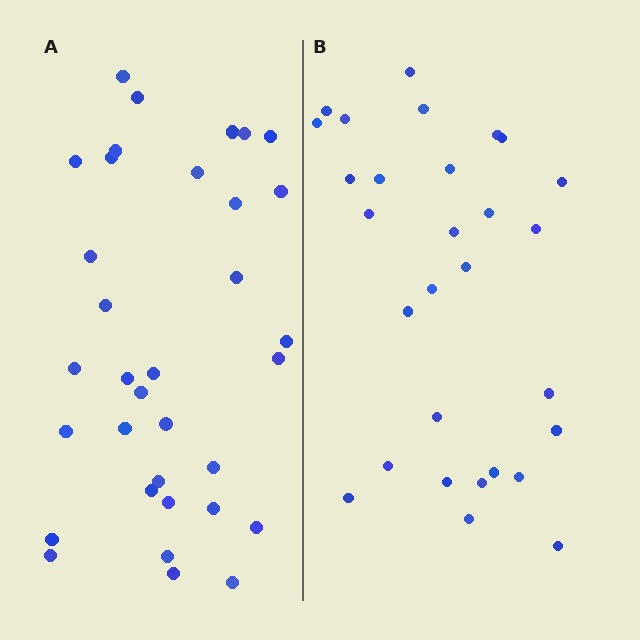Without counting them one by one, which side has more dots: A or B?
Region A (the left region) has more dots.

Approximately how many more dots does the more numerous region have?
Region A has about 5 more dots than region B.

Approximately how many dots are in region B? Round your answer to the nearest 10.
About 30 dots. (The exact count is 29, which rounds to 30.)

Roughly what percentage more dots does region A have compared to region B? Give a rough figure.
About 15% more.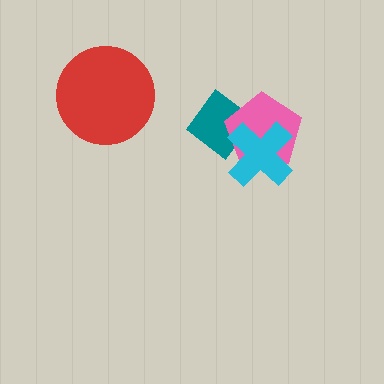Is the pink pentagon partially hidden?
Yes, it is partially covered by another shape.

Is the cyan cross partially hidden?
No, no other shape covers it.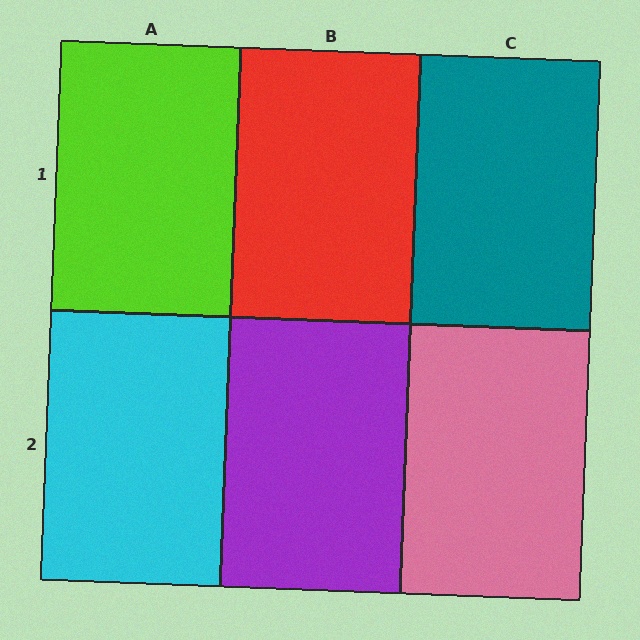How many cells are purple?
1 cell is purple.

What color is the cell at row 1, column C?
Teal.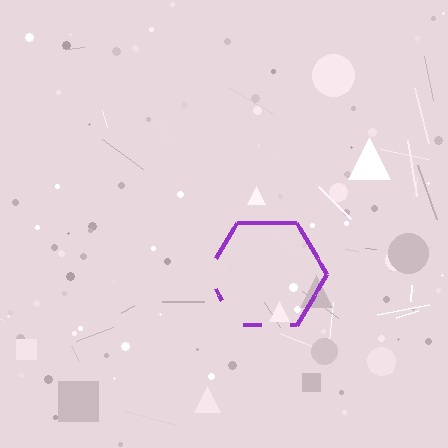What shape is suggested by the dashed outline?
The dashed outline suggests a hexagon.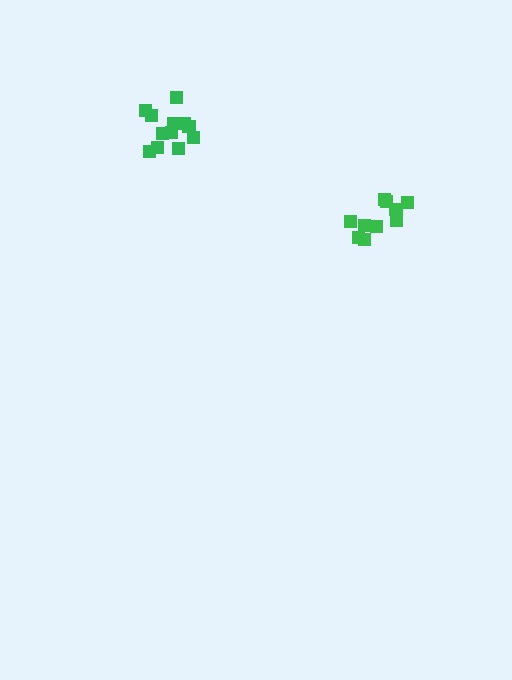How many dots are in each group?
Group 1: 10 dots, Group 2: 12 dots (22 total).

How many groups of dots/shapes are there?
There are 2 groups.